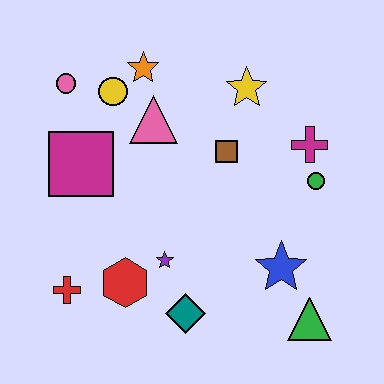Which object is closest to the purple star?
The red hexagon is closest to the purple star.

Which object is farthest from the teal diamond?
The pink circle is farthest from the teal diamond.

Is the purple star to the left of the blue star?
Yes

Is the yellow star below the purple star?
No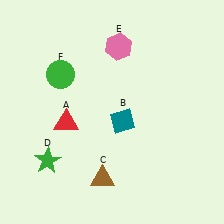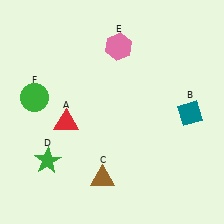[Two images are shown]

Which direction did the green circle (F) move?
The green circle (F) moved left.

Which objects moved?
The objects that moved are: the teal diamond (B), the green circle (F).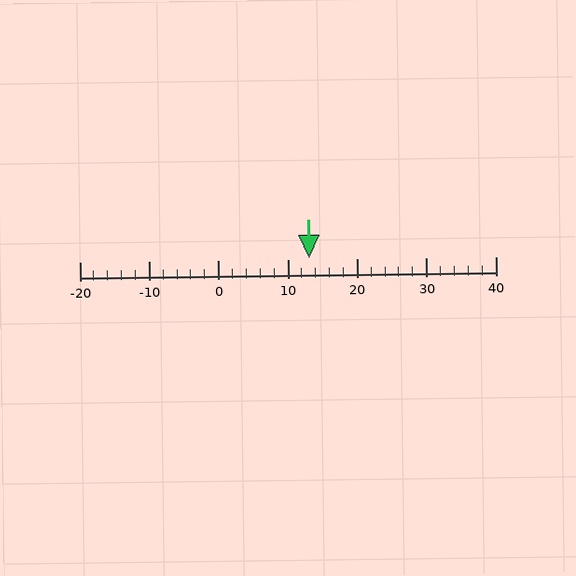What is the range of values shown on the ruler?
The ruler shows values from -20 to 40.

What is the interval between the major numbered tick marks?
The major tick marks are spaced 10 units apart.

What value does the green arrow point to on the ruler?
The green arrow points to approximately 13.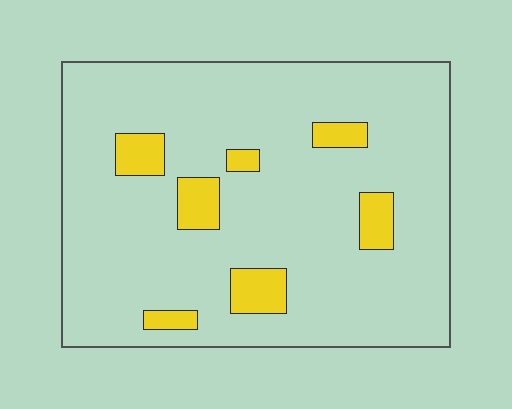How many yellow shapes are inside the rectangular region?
7.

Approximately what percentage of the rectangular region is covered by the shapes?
Approximately 10%.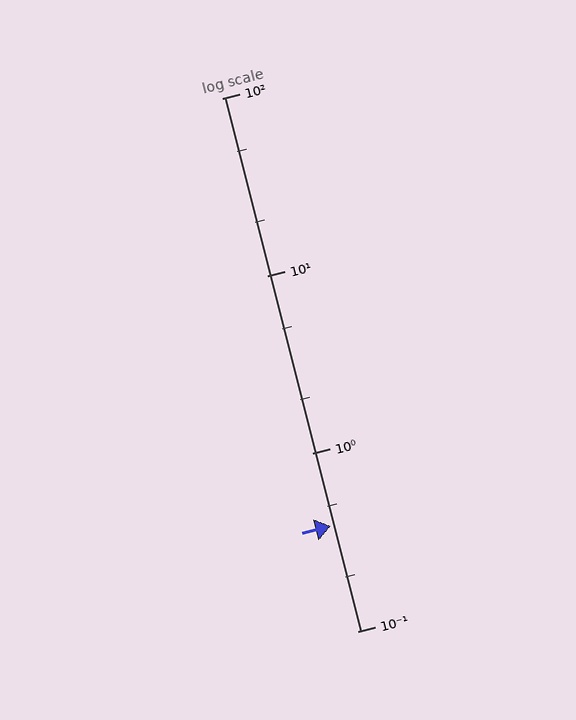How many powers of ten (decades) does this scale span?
The scale spans 3 decades, from 0.1 to 100.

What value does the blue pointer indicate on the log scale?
The pointer indicates approximately 0.39.